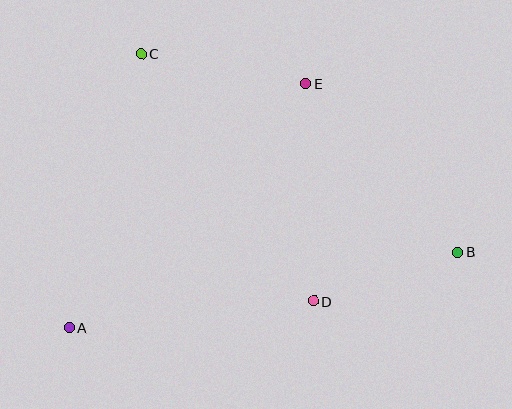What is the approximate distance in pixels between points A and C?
The distance between A and C is approximately 283 pixels.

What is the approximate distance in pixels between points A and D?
The distance between A and D is approximately 246 pixels.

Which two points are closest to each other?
Points B and D are closest to each other.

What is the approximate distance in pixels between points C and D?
The distance between C and D is approximately 302 pixels.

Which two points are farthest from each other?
Points A and B are farthest from each other.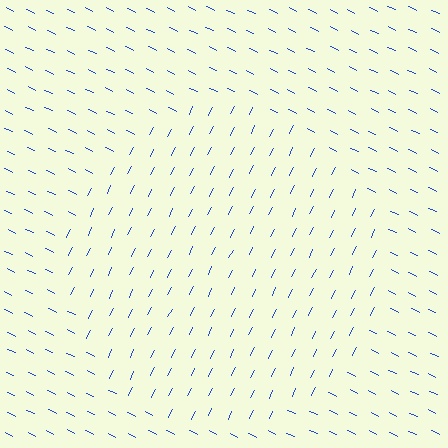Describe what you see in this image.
The image is filled with small blue line segments. A circle region in the image has lines oriented differently from the surrounding lines, creating a visible texture boundary.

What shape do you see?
I see a circle.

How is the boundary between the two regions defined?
The boundary is defined purely by a change in line orientation (approximately 89 degrees difference). All lines are the same color and thickness.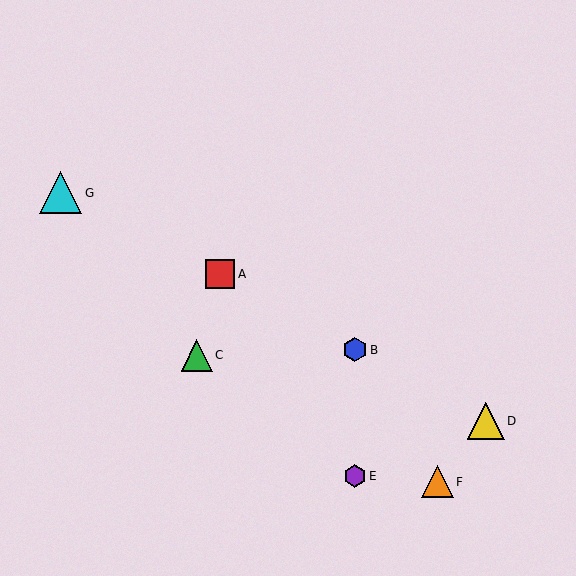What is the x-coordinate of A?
Object A is at x≈220.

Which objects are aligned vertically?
Objects B, E are aligned vertically.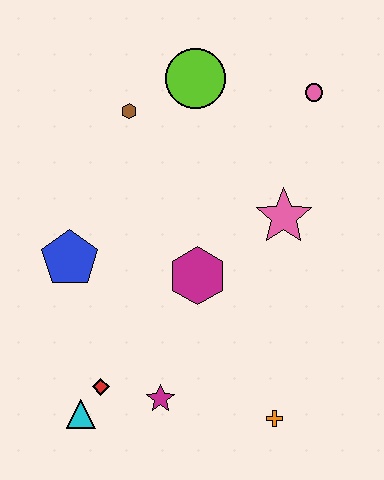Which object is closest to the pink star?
The magenta hexagon is closest to the pink star.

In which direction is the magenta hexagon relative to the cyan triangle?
The magenta hexagon is above the cyan triangle.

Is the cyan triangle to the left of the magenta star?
Yes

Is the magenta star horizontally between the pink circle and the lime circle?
No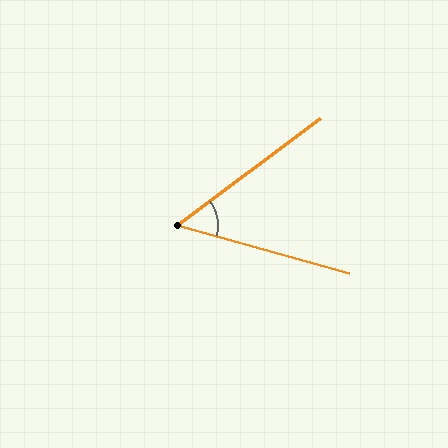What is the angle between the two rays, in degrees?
Approximately 52 degrees.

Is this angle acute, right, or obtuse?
It is acute.